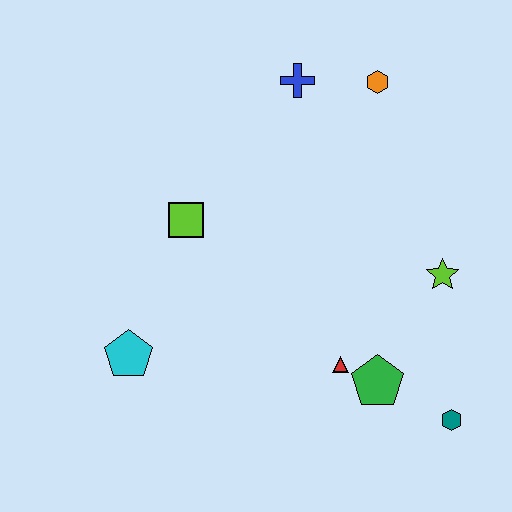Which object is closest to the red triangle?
The green pentagon is closest to the red triangle.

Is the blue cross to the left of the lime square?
No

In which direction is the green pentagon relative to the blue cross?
The green pentagon is below the blue cross.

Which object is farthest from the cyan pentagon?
The orange hexagon is farthest from the cyan pentagon.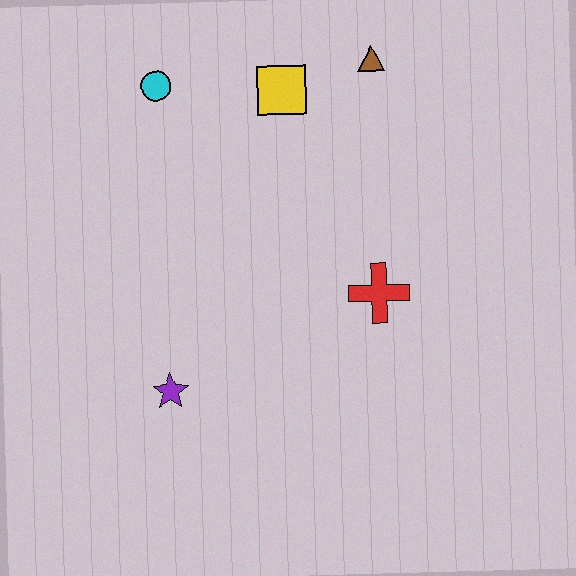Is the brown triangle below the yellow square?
No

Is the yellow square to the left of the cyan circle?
No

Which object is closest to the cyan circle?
The yellow square is closest to the cyan circle.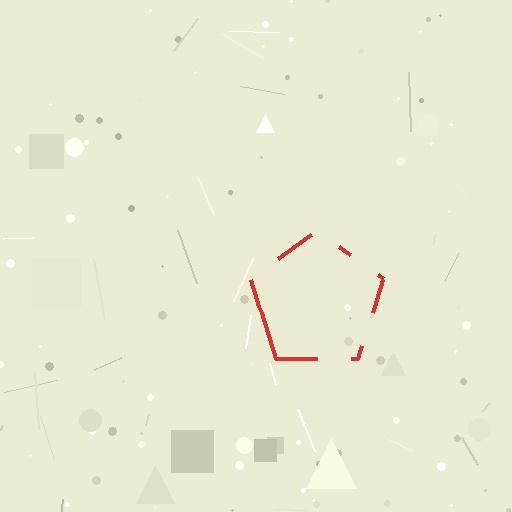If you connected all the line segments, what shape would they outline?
They would outline a pentagon.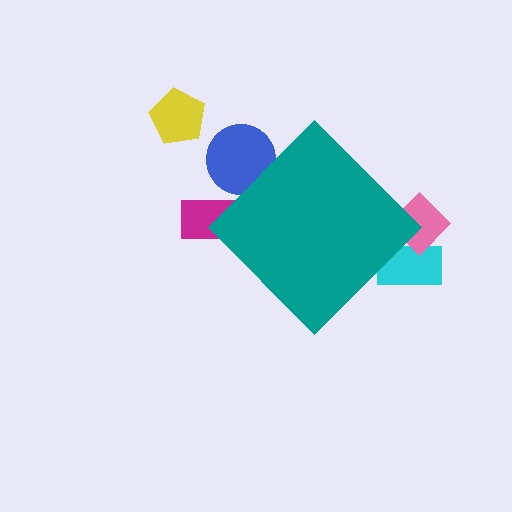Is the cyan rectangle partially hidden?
Yes, the cyan rectangle is partially hidden behind the teal diamond.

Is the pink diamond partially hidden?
Yes, the pink diamond is partially hidden behind the teal diamond.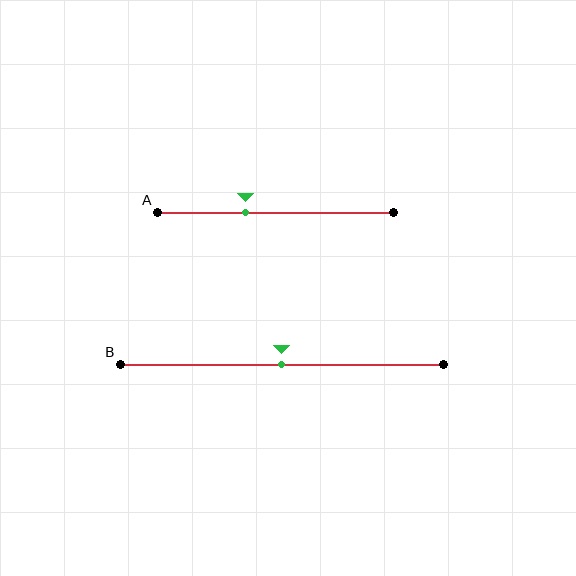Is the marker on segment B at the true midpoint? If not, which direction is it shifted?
Yes, the marker on segment B is at the true midpoint.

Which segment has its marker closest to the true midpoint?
Segment B has its marker closest to the true midpoint.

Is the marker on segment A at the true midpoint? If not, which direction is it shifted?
No, the marker on segment A is shifted to the left by about 13% of the segment length.